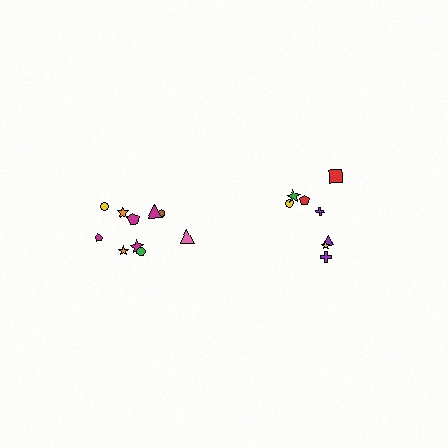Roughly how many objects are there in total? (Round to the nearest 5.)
Roughly 20 objects in total.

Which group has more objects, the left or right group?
The left group.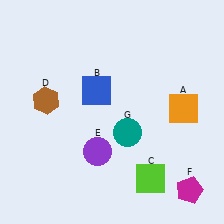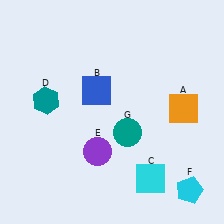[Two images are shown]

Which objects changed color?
C changed from lime to cyan. D changed from brown to teal. F changed from magenta to cyan.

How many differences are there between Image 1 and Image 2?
There are 3 differences between the two images.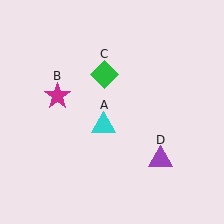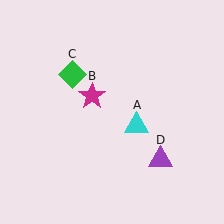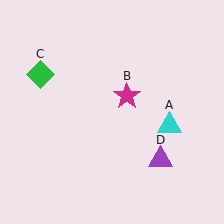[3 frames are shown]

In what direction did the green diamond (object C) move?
The green diamond (object C) moved left.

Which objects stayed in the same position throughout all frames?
Purple triangle (object D) remained stationary.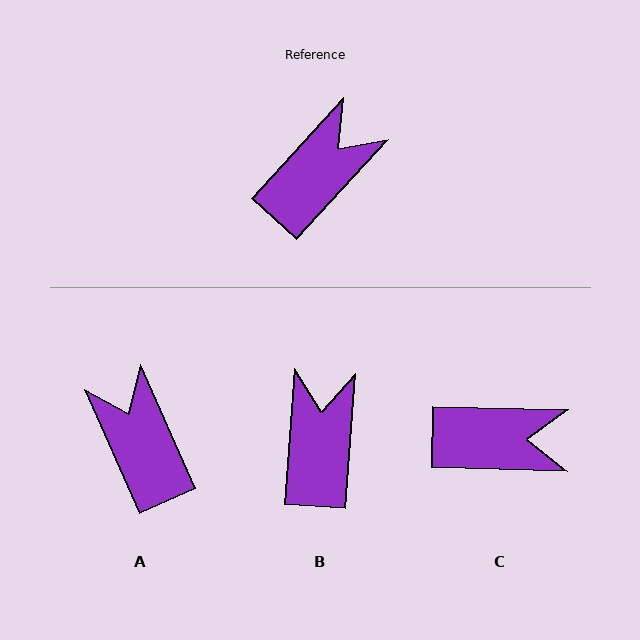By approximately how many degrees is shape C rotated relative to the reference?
Approximately 49 degrees clockwise.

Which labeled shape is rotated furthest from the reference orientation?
A, about 67 degrees away.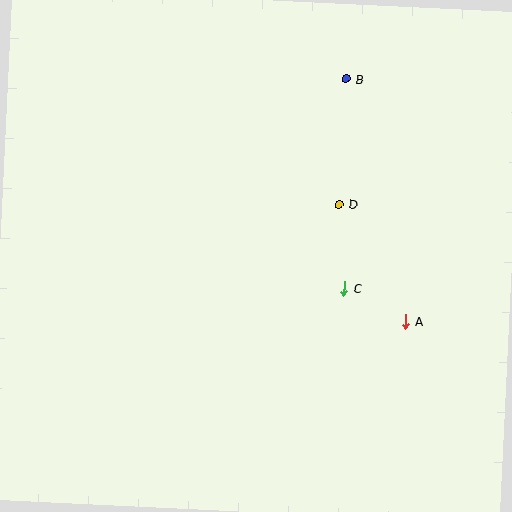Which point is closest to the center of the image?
Point C at (344, 289) is closest to the center.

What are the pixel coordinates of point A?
Point A is at (406, 321).